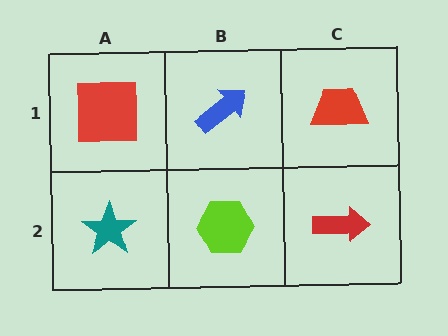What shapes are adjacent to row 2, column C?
A red trapezoid (row 1, column C), a lime hexagon (row 2, column B).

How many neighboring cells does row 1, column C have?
2.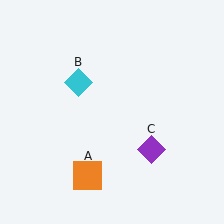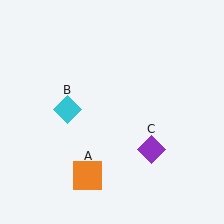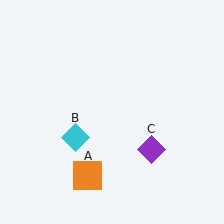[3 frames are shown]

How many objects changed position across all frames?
1 object changed position: cyan diamond (object B).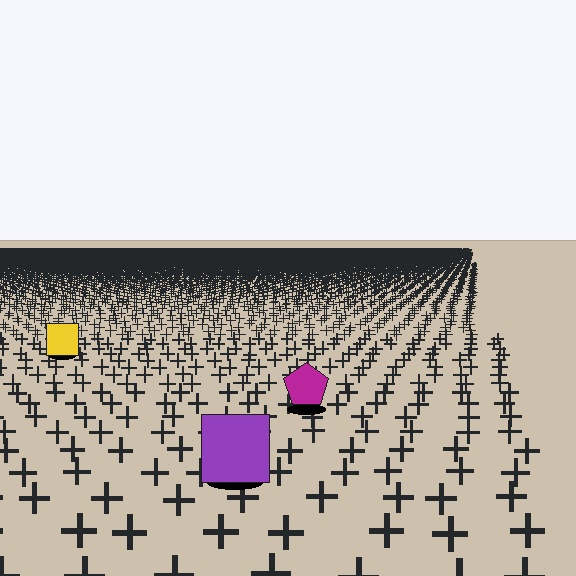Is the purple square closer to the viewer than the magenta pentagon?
Yes. The purple square is closer — you can tell from the texture gradient: the ground texture is coarser near it.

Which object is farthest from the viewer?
The yellow square is farthest from the viewer. It appears smaller and the ground texture around it is denser.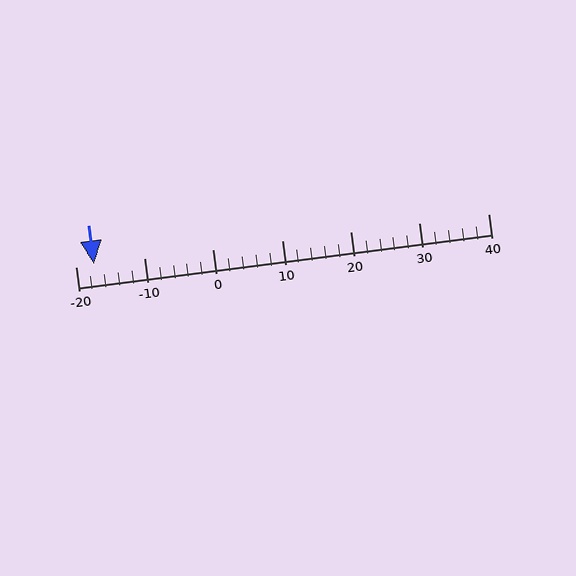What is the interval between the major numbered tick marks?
The major tick marks are spaced 10 units apart.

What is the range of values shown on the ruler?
The ruler shows values from -20 to 40.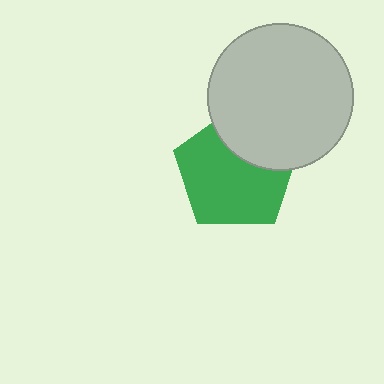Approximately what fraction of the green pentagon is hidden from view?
Roughly 31% of the green pentagon is hidden behind the light gray circle.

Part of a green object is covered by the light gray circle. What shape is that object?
It is a pentagon.